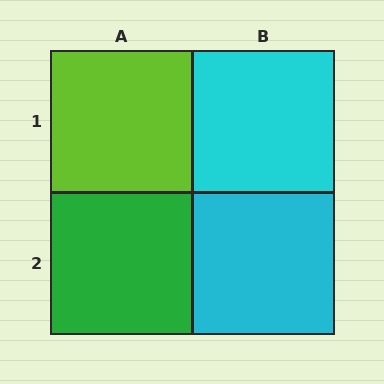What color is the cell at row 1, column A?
Lime.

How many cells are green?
1 cell is green.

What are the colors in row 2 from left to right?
Green, cyan.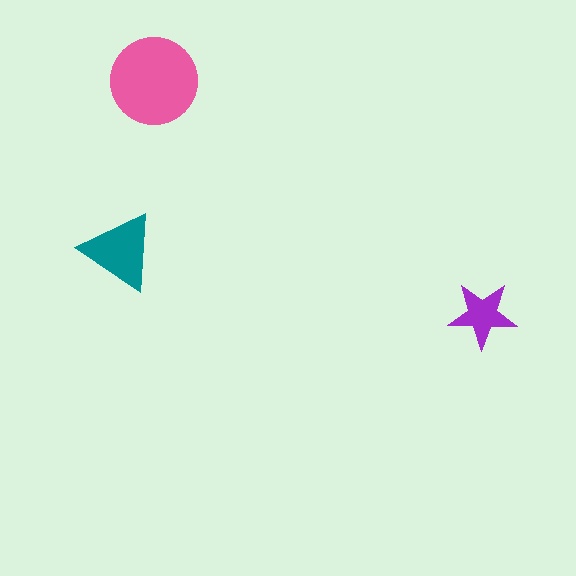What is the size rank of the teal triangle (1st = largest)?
2nd.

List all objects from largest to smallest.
The pink circle, the teal triangle, the purple star.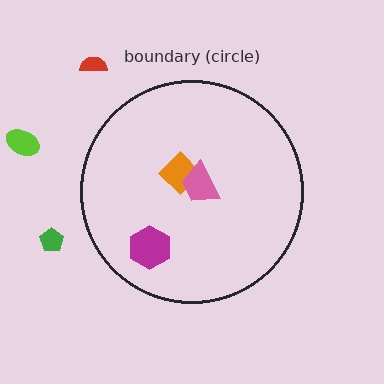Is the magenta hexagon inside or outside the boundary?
Inside.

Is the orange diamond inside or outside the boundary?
Inside.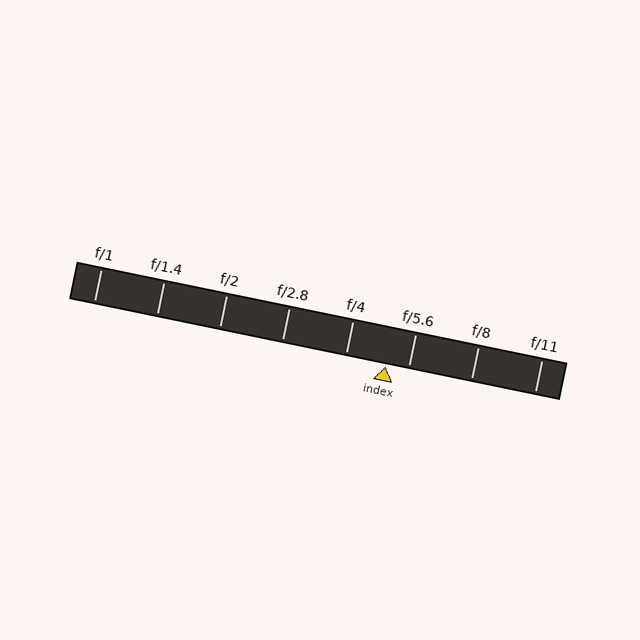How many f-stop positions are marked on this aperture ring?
There are 8 f-stop positions marked.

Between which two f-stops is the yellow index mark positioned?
The index mark is between f/4 and f/5.6.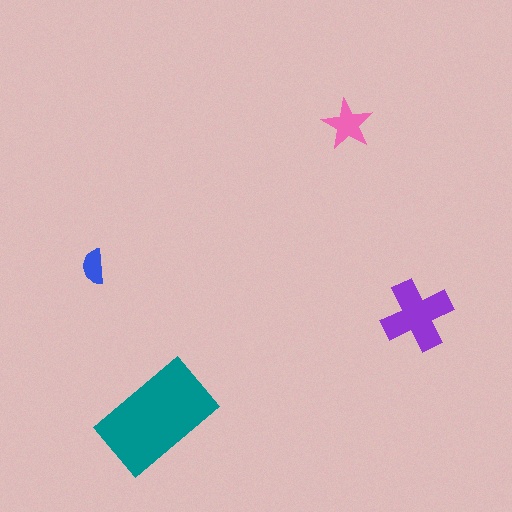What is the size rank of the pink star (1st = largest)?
3rd.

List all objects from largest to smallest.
The teal rectangle, the purple cross, the pink star, the blue semicircle.